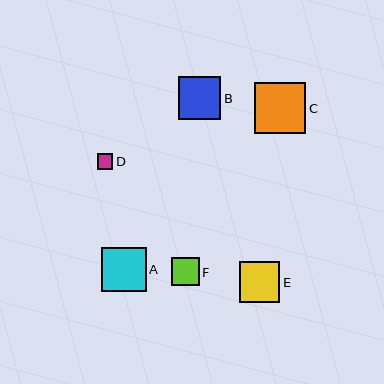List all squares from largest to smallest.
From largest to smallest: C, A, B, E, F, D.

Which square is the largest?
Square C is the largest with a size of approximately 51 pixels.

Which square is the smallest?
Square D is the smallest with a size of approximately 15 pixels.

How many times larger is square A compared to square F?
Square A is approximately 1.6 times the size of square F.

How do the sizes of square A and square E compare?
Square A and square E are approximately the same size.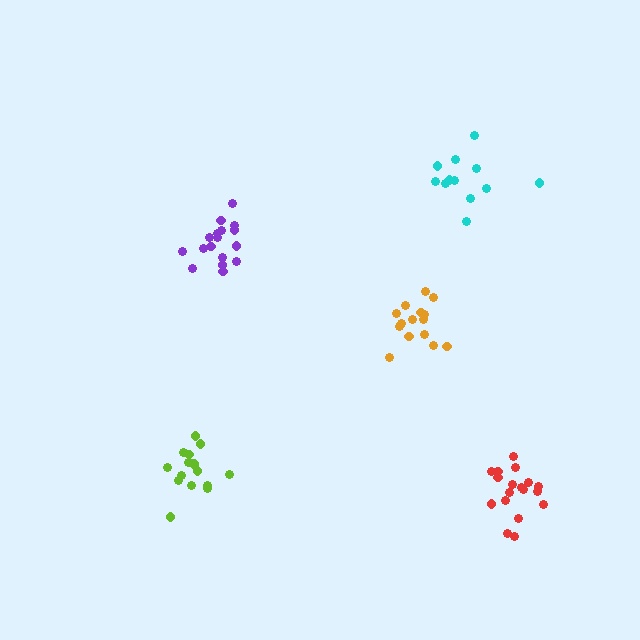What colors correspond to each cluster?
The clusters are colored: purple, orange, cyan, lime, red.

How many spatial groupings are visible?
There are 5 spatial groupings.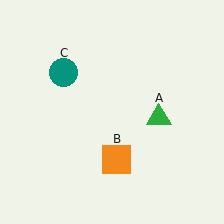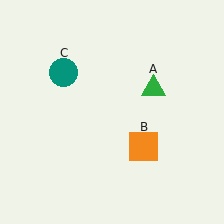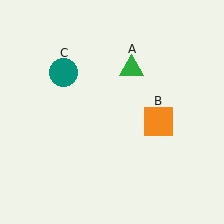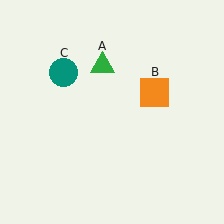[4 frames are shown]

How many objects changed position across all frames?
2 objects changed position: green triangle (object A), orange square (object B).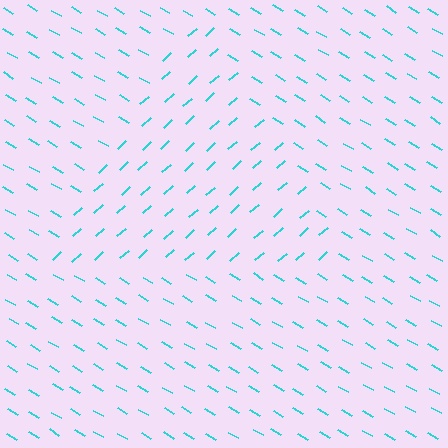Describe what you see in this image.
The image is filled with small cyan line segments. A triangle region in the image has lines oriented differently from the surrounding lines, creating a visible texture boundary.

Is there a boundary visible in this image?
Yes, there is a texture boundary formed by a change in line orientation.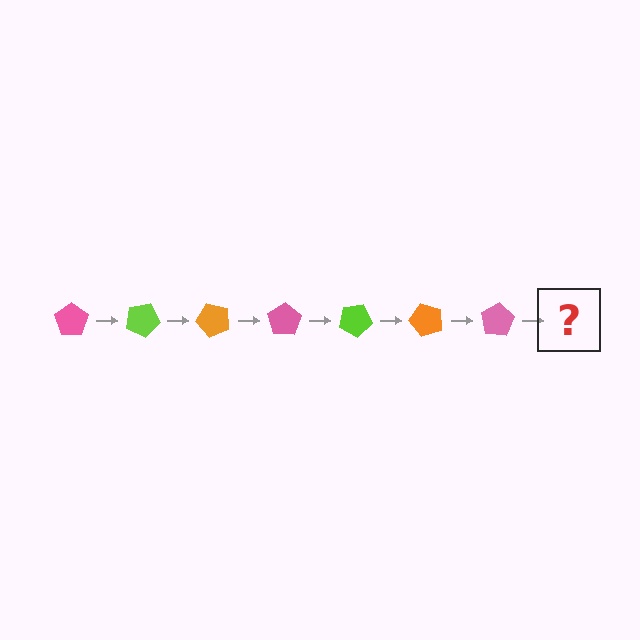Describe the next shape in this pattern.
It should be a lime pentagon, rotated 175 degrees from the start.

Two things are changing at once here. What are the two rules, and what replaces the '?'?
The two rules are that it rotates 25 degrees each step and the color cycles through pink, lime, and orange. The '?' should be a lime pentagon, rotated 175 degrees from the start.